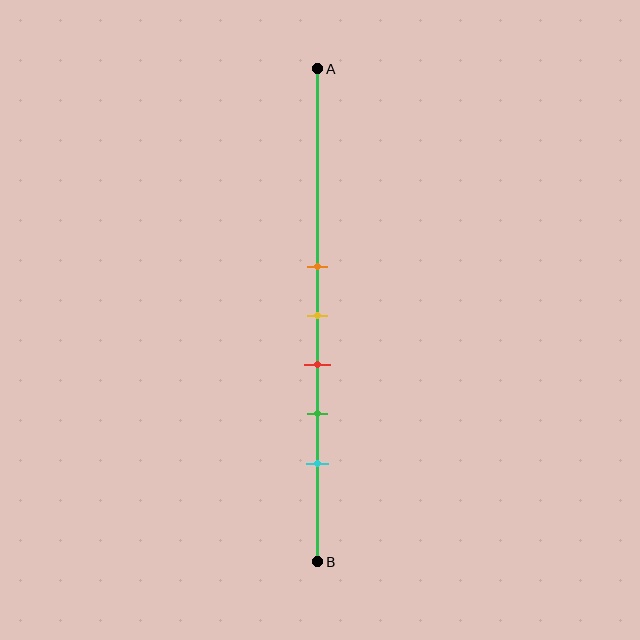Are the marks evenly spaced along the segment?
Yes, the marks are approximately evenly spaced.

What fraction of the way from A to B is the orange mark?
The orange mark is approximately 40% (0.4) of the way from A to B.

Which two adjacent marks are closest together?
The orange and yellow marks are the closest adjacent pair.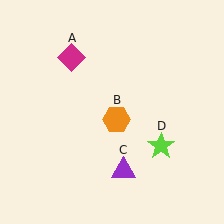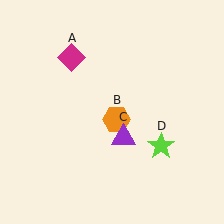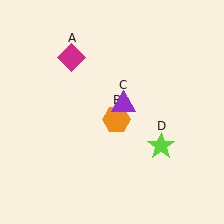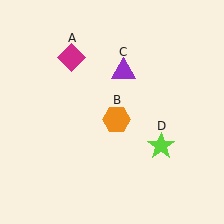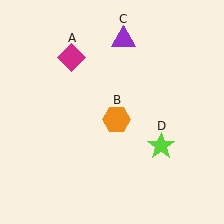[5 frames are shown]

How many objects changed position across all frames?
1 object changed position: purple triangle (object C).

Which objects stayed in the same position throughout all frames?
Magenta diamond (object A) and orange hexagon (object B) and lime star (object D) remained stationary.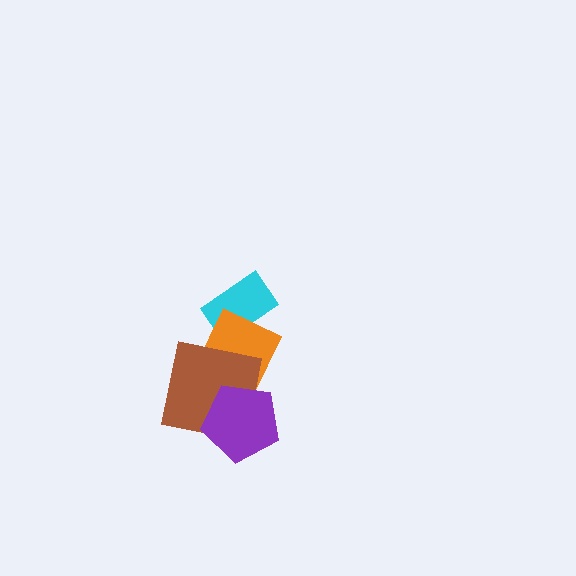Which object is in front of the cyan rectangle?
The orange diamond is in front of the cyan rectangle.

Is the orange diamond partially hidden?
Yes, it is partially covered by another shape.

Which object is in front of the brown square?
The purple pentagon is in front of the brown square.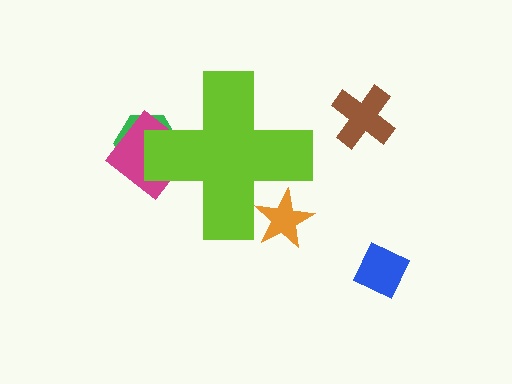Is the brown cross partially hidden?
No, the brown cross is fully visible.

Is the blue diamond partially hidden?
No, the blue diamond is fully visible.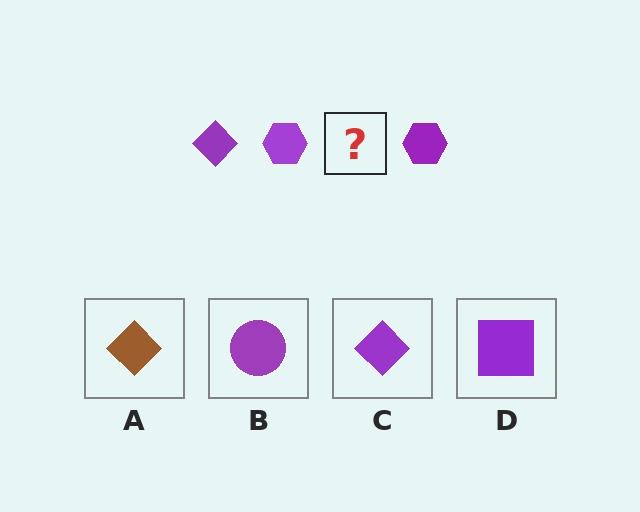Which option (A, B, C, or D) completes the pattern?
C.